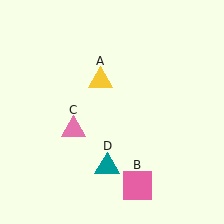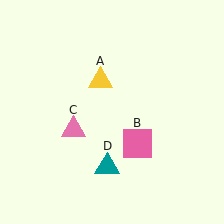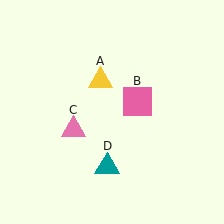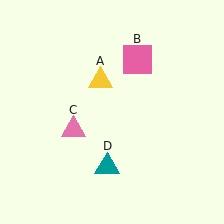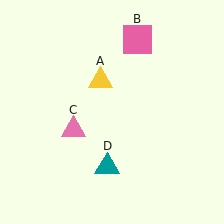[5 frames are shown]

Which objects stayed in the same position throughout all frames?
Yellow triangle (object A) and pink triangle (object C) and teal triangle (object D) remained stationary.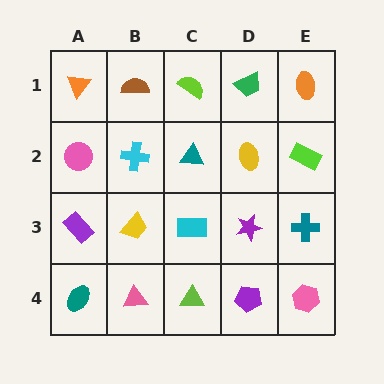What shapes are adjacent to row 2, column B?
A brown semicircle (row 1, column B), a yellow trapezoid (row 3, column B), a pink circle (row 2, column A), a teal triangle (row 2, column C).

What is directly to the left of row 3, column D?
A cyan rectangle.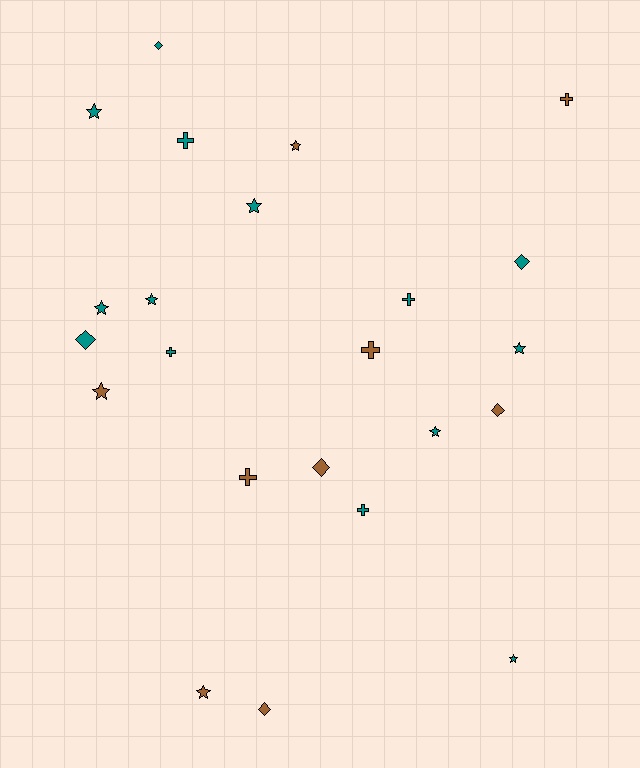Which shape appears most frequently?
Star, with 10 objects.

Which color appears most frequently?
Teal, with 14 objects.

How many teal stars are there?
There are 7 teal stars.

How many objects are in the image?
There are 23 objects.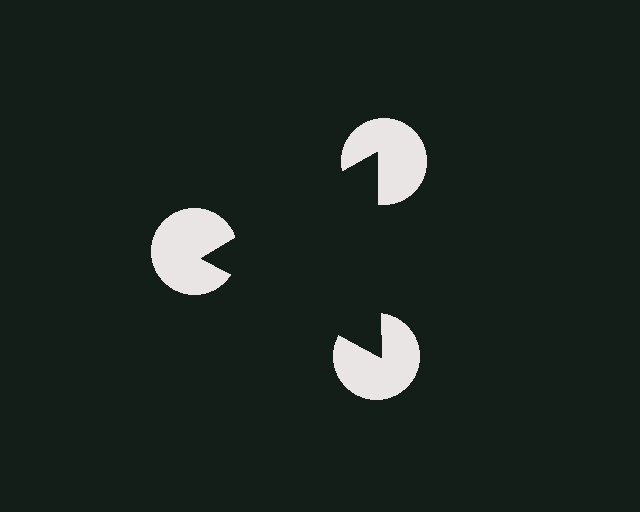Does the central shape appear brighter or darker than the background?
It typically appears slightly darker than the background, even though no actual brightness change is drawn.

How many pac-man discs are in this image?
There are 3 — one at each vertex of the illusory triangle.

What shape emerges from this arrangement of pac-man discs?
An illusory triangle — its edges are inferred from the aligned wedge cuts in the pac-man discs, not physically drawn.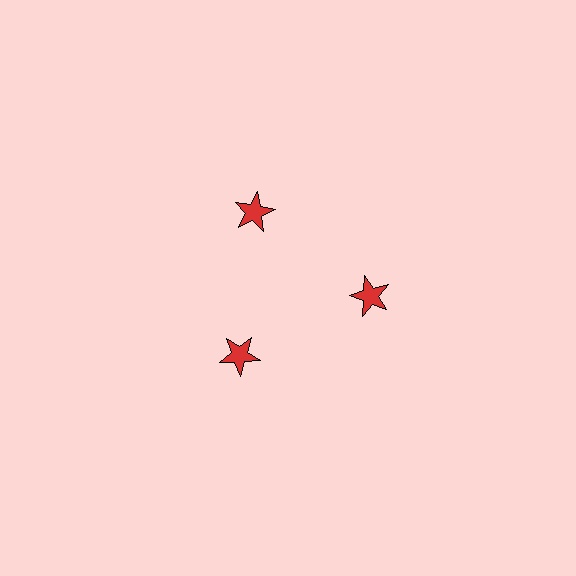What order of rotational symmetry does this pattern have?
This pattern has 3-fold rotational symmetry.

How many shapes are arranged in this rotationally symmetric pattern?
There are 3 shapes, arranged in 3 groups of 1.